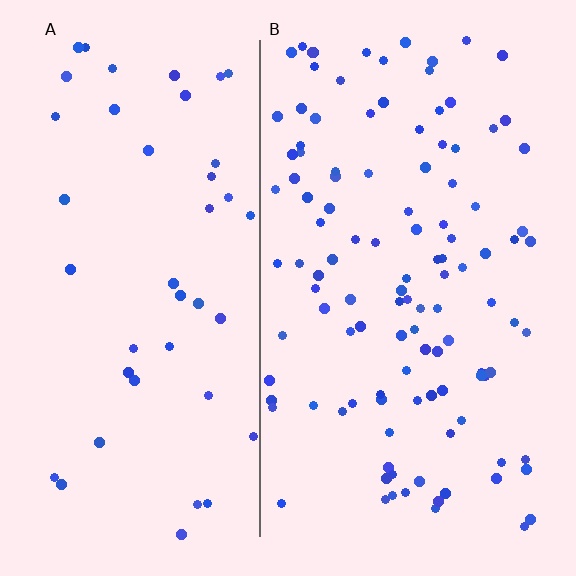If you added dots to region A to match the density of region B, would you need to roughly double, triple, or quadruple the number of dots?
Approximately triple.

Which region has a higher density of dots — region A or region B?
B (the right).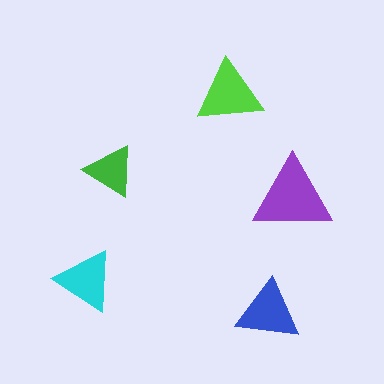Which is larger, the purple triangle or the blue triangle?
The purple one.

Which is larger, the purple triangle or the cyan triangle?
The purple one.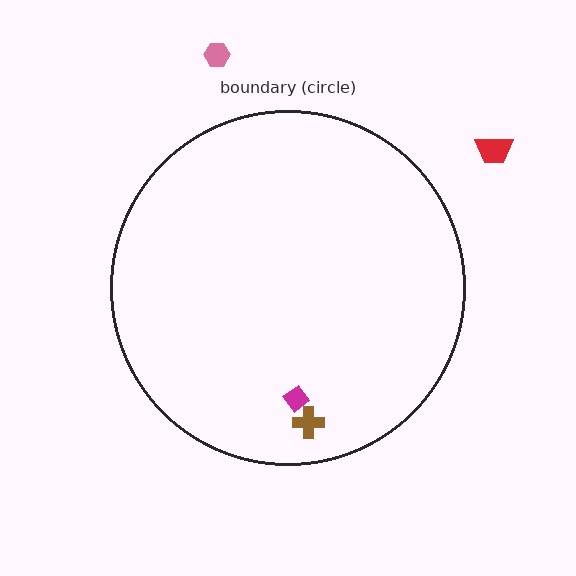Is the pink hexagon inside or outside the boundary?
Outside.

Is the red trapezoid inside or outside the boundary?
Outside.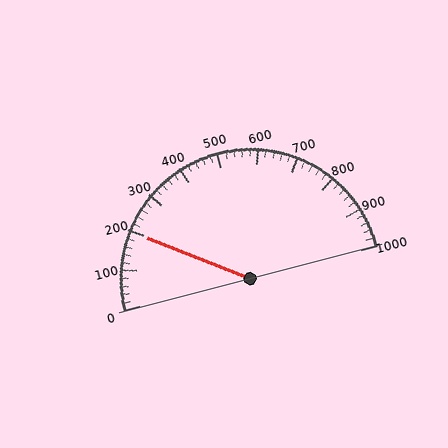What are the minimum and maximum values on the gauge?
The gauge ranges from 0 to 1000.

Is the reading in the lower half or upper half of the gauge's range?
The reading is in the lower half of the range (0 to 1000).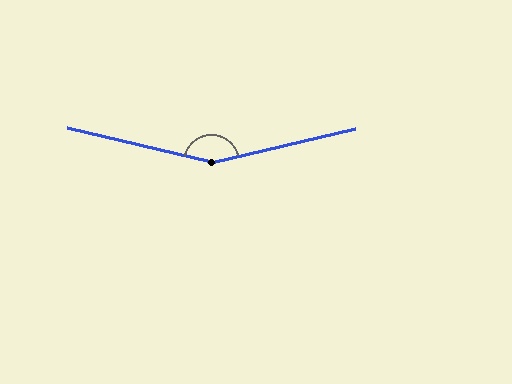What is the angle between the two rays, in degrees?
Approximately 153 degrees.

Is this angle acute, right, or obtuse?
It is obtuse.